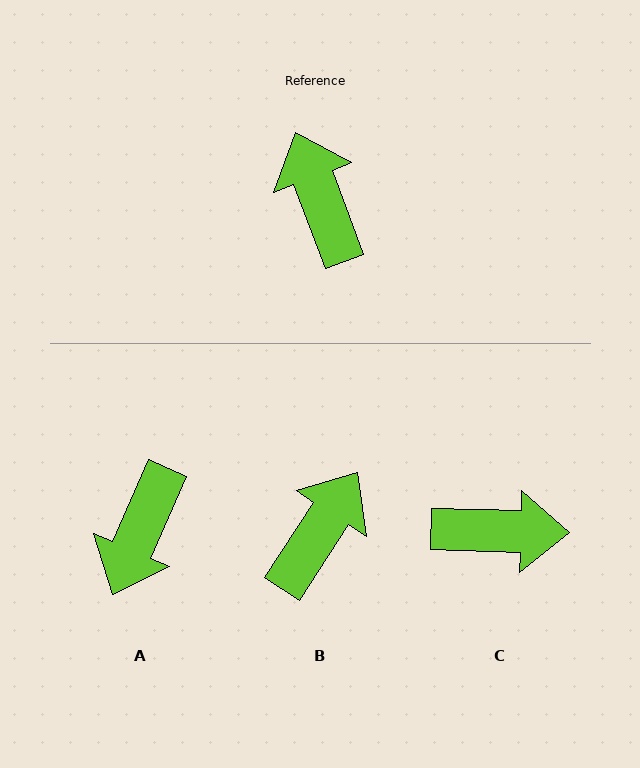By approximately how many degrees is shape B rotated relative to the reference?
Approximately 54 degrees clockwise.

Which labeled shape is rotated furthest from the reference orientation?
A, about 136 degrees away.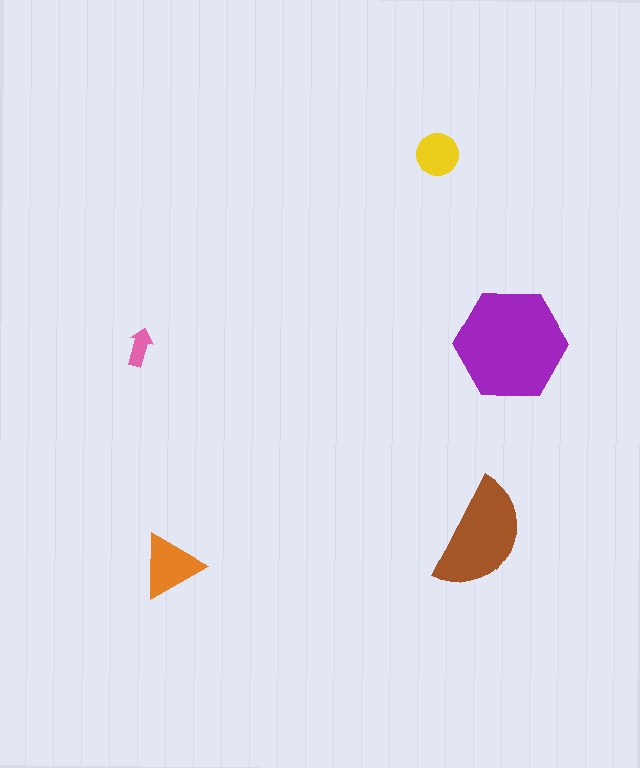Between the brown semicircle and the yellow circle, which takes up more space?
The brown semicircle.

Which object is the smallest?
The pink arrow.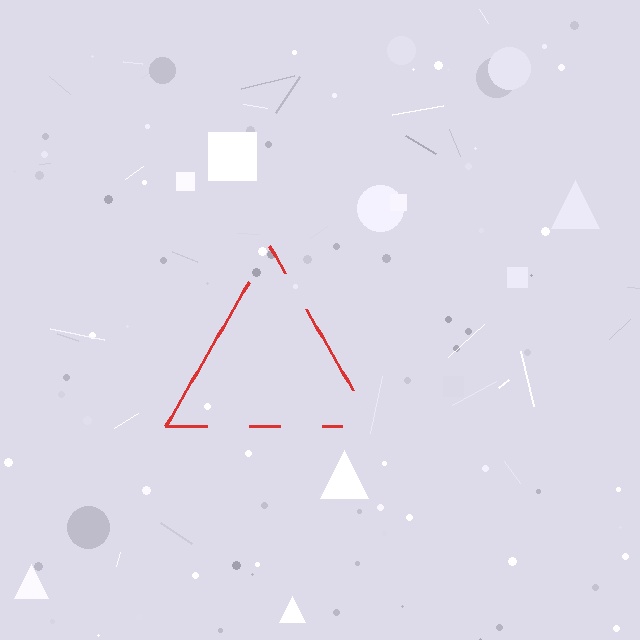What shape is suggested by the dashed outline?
The dashed outline suggests a triangle.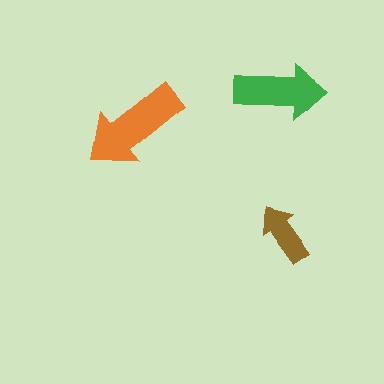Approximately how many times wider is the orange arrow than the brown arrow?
About 1.5 times wider.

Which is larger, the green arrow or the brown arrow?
The green one.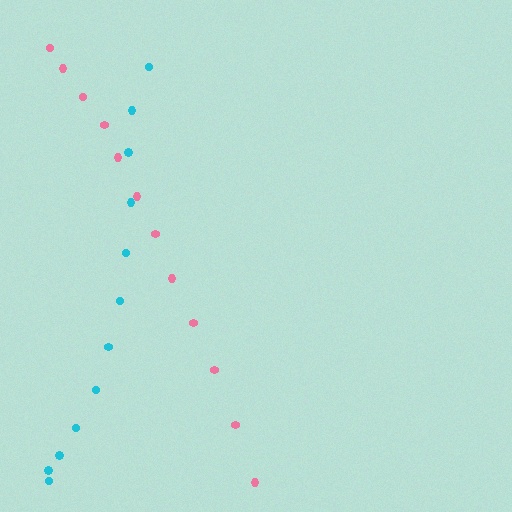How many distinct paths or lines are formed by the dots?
There are 2 distinct paths.